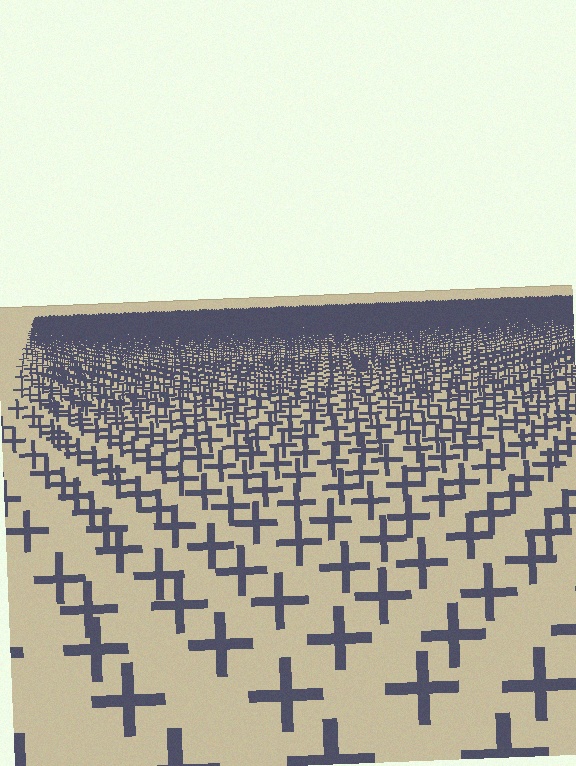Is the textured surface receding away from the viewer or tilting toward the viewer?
The surface is receding away from the viewer. Texture elements get smaller and denser toward the top.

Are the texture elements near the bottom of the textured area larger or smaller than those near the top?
Larger. Near the bottom, elements are closer to the viewer and appear at a bigger on-screen size.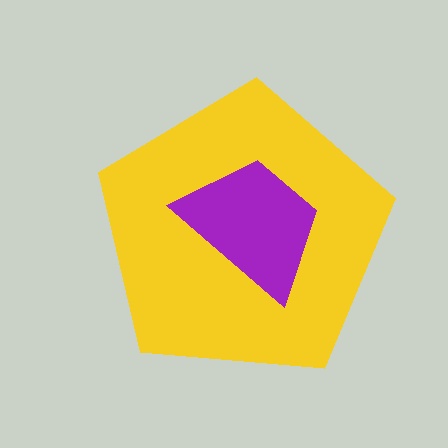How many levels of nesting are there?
2.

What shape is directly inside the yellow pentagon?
The purple trapezoid.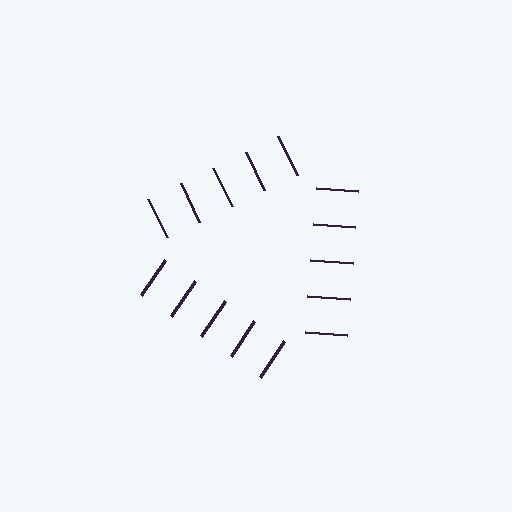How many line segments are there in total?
15 — 5 along each of the 3 edges.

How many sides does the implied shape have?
3 sides — the line-ends trace a triangle.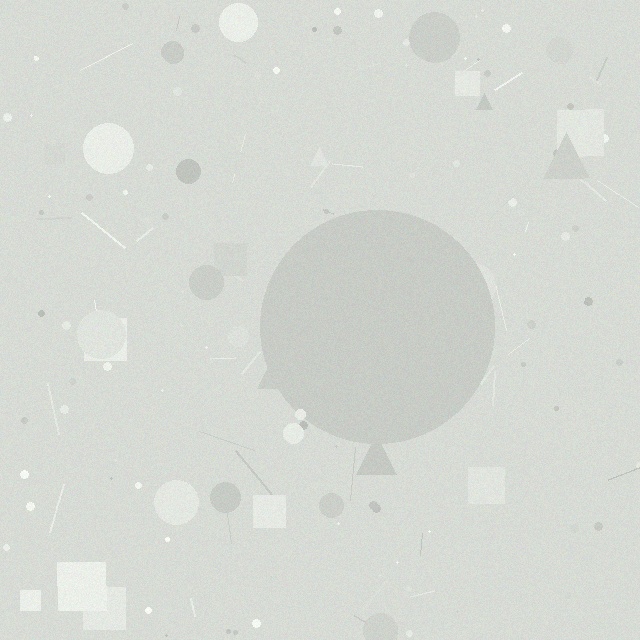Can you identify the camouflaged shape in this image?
The camouflaged shape is a circle.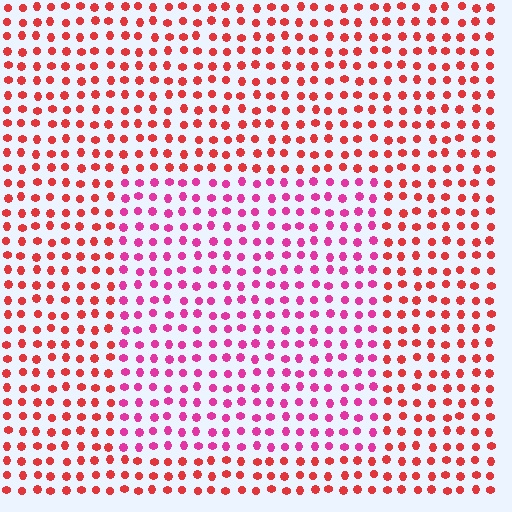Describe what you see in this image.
The image is filled with small red elements in a uniform arrangement. A rectangle-shaped region is visible where the elements are tinted to a slightly different hue, forming a subtle color boundary.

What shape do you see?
I see a rectangle.